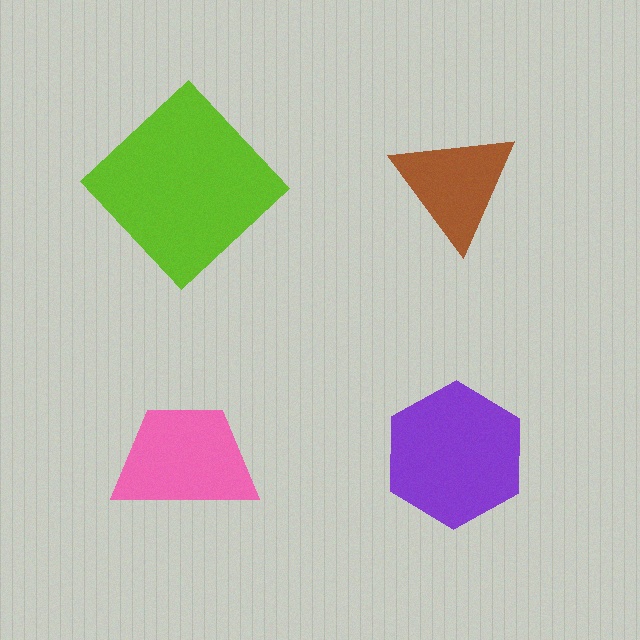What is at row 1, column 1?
A lime diamond.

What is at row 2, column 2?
A purple hexagon.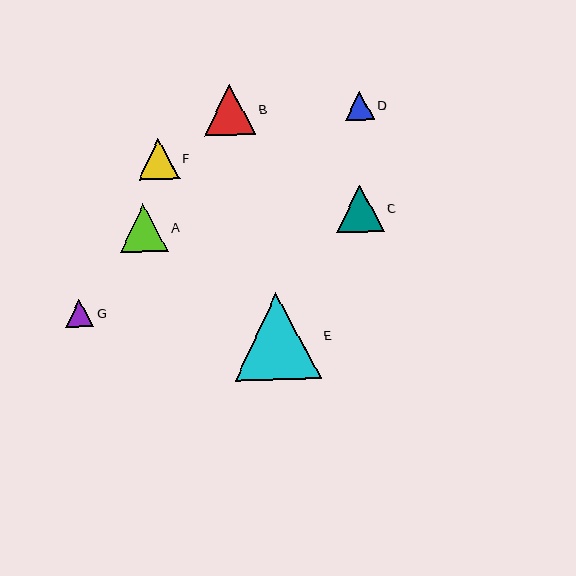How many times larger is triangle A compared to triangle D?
Triangle A is approximately 1.6 times the size of triangle D.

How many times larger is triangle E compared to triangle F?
Triangle E is approximately 2.1 times the size of triangle F.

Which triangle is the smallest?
Triangle G is the smallest with a size of approximately 28 pixels.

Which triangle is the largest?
Triangle E is the largest with a size of approximately 87 pixels.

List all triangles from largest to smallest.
From largest to smallest: E, B, A, C, F, D, G.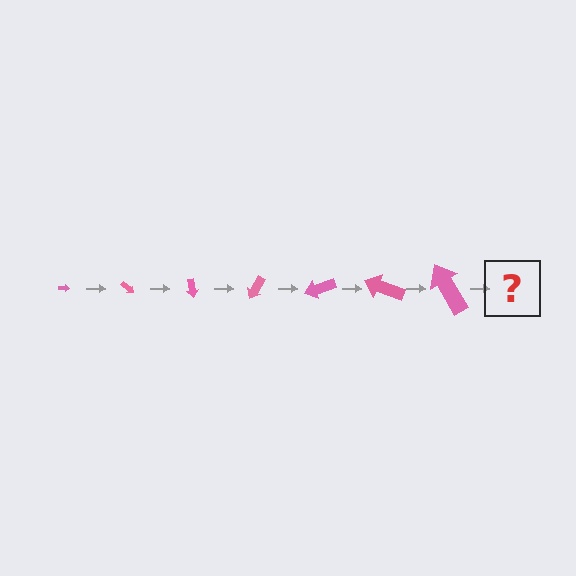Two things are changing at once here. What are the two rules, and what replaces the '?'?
The two rules are that the arrow grows larger each step and it rotates 40 degrees each step. The '?' should be an arrow, larger than the previous one and rotated 280 degrees from the start.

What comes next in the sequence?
The next element should be an arrow, larger than the previous one and rotated 280 degrees from the start.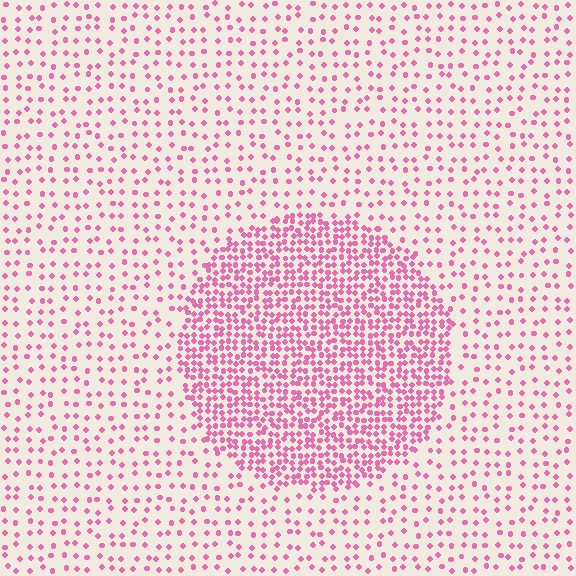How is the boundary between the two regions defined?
The boundary is defined by a change in element density (approximately 2.8x ratio). All elements are the same color, size, and shape.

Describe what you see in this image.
The image contains small pink elements arranged at two different densities. A circle-shaped region is visible where the elements are more densely packed than the surrounding area.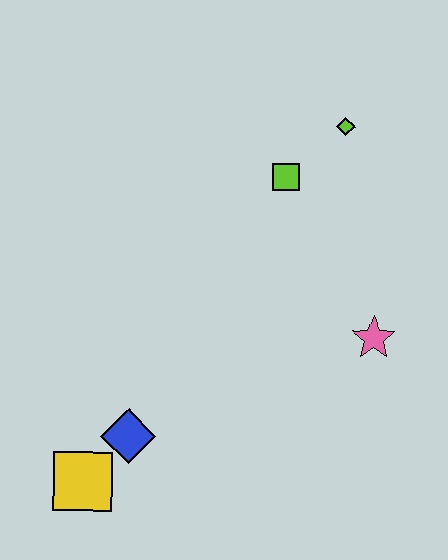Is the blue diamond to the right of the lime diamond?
No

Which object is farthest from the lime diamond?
The yellow square is farthest from the lime diamond.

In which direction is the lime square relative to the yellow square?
The lime square is above the yellow square.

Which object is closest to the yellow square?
The blue diamond is closest to the yellow square.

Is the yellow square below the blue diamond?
Yes